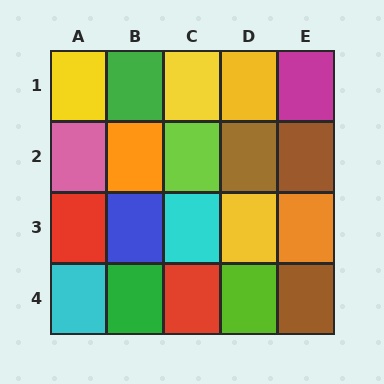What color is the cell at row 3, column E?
Orange.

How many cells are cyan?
2 cells are cyan.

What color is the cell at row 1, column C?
Yellow.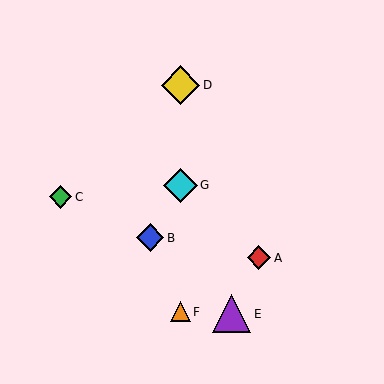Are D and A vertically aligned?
No, D is at x≈180 and A is at x≈259.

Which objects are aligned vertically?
Objects D, F, G are aligned vertically.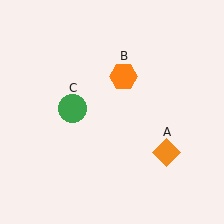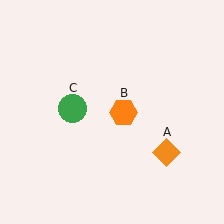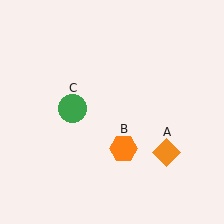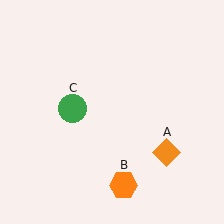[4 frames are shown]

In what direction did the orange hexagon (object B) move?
The orange hexagon (object B) moved down.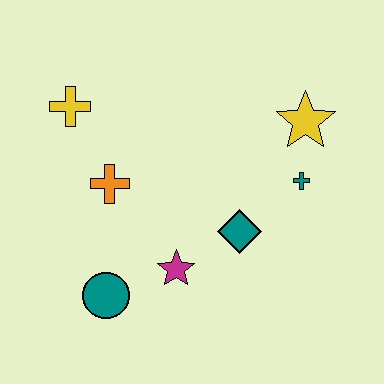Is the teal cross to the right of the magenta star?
Yes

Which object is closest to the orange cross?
The yellow cross is closest to the orange cross.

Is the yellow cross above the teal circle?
Yes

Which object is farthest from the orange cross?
The yellow star is farthest from the orange cross.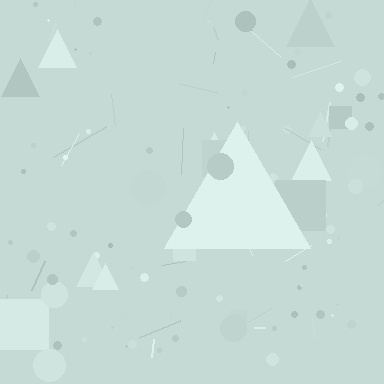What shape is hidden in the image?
A triangle is hidden in the image.